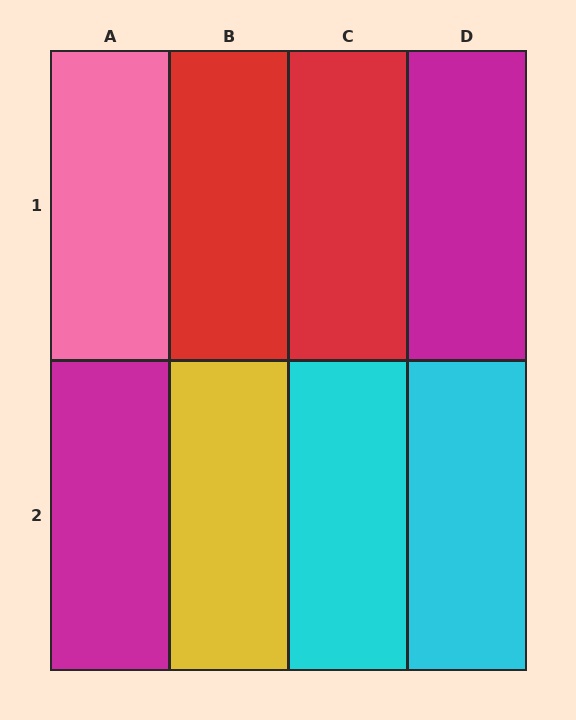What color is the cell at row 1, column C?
Red.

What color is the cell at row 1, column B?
Red.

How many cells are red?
2 cells are red.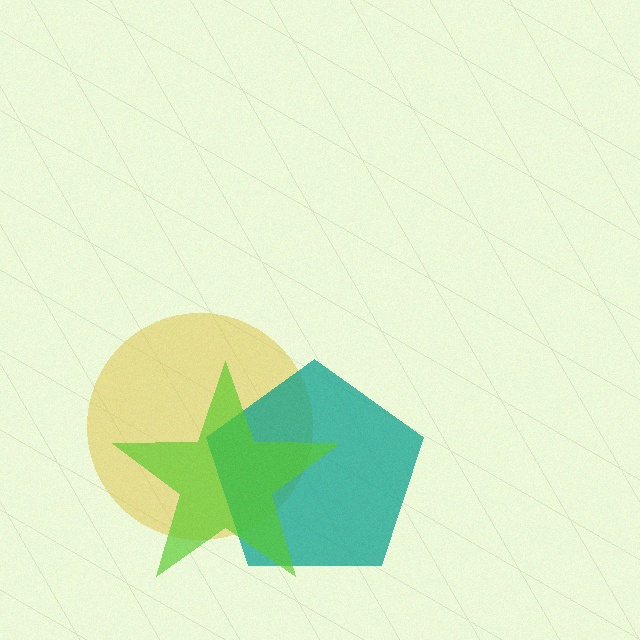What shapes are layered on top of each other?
The layered shapes are: a yellow circle, a teal pentagon, a lime star.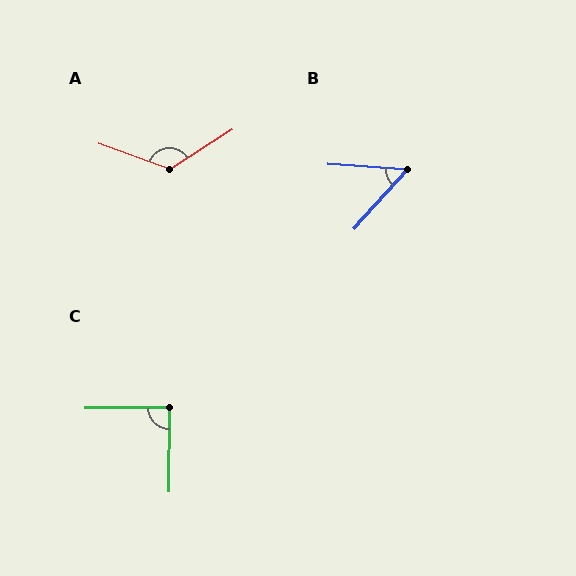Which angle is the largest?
A, at approximately 128 degrees.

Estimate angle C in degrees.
Approximately 89 degrees.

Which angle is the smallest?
B, at approximately 52 degrees.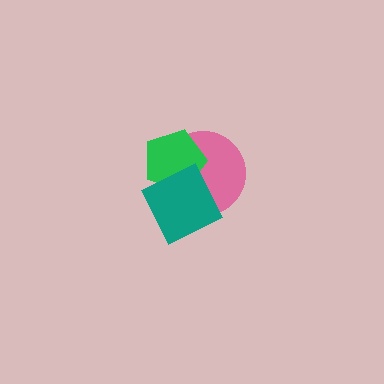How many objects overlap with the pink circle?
2 objects overlap with the pink circle.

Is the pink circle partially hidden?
Yes, it is partially covered by another shape.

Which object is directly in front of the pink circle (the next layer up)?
The green pentagon is directly in front of the pink circle.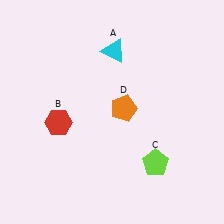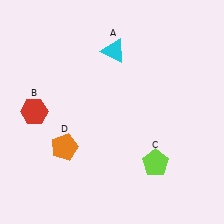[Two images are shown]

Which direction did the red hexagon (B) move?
The red hexagon (B) moved left.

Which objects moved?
The objects that moved are: the red hexagon (B), the orange pentagon (D).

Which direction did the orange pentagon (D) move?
The orange pentagon (D) moved left.